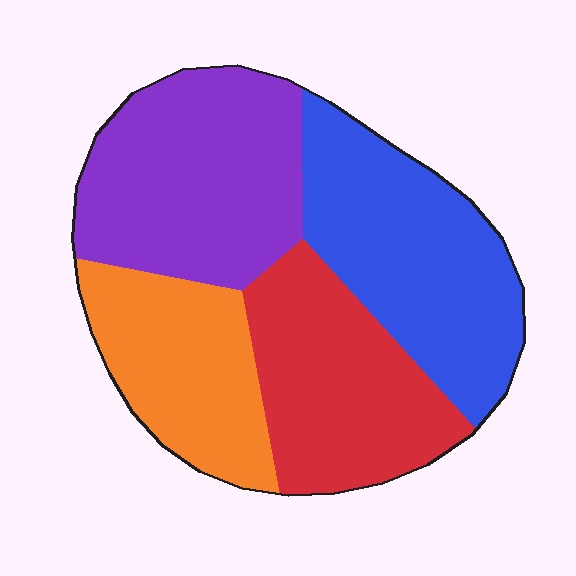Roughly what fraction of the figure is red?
Red takes up between a sixth and a third of the figure.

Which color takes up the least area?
Orange, at roughly 20%.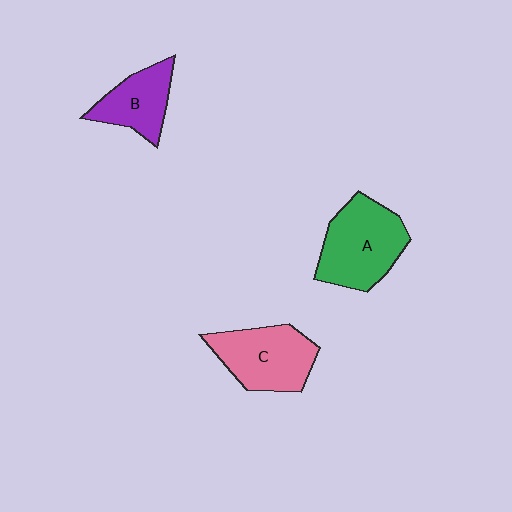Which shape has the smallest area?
Shape B (purple).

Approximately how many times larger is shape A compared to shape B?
Approximately 1.5 times.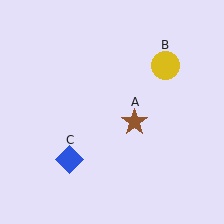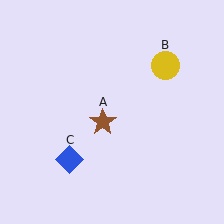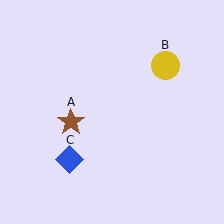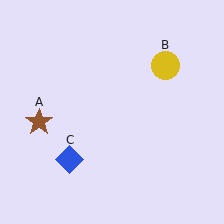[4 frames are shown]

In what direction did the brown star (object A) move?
The brown star (object A) moved left.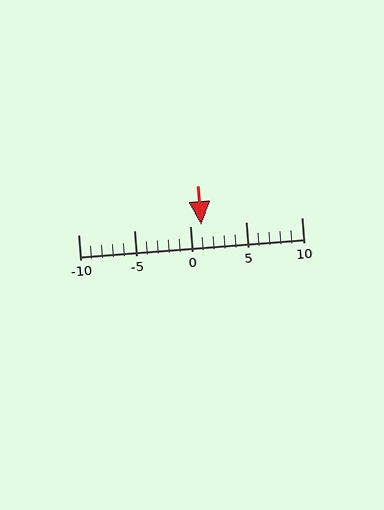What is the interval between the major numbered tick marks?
The major tick marks are spaced 5 units apart.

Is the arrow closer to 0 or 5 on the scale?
The arrow is closer to 0.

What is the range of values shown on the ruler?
The ruler shows values from -10 to 10.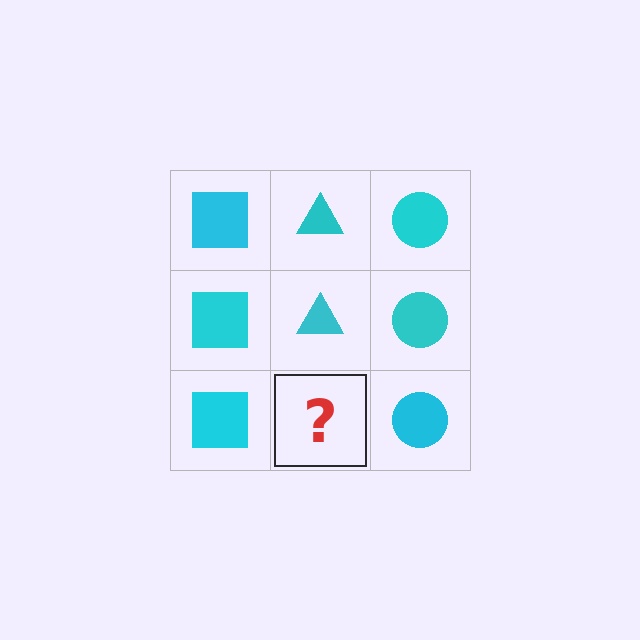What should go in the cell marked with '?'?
The missing cell should contain a cyan triangle.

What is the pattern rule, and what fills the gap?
The rule is that each column has a consistent shape. The gap should be filled with a cyan triangle.